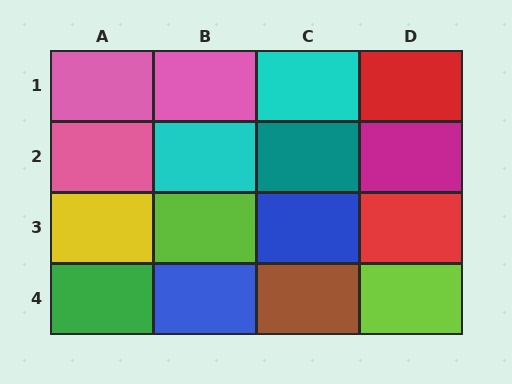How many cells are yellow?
1 cell is yellow.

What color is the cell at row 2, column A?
Pink.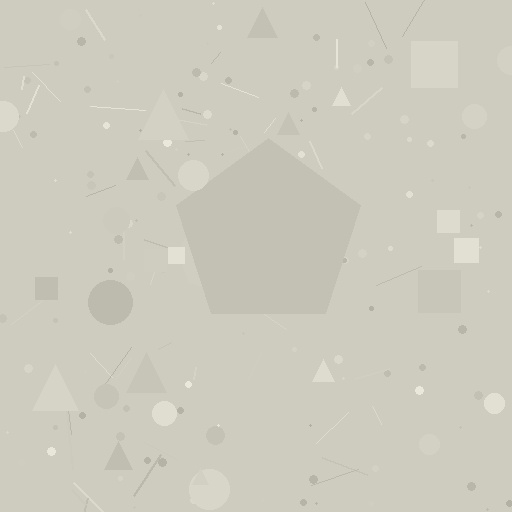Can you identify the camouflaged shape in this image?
The camouflaged shape is a pentagon.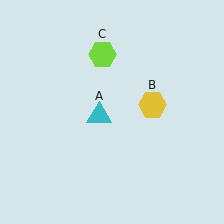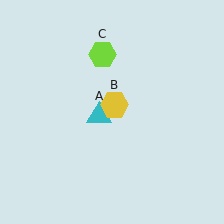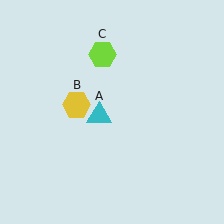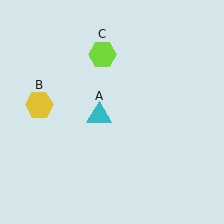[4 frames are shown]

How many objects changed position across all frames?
1 object changed position: yellow hexagon (object B).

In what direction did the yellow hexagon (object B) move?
The yellow hexagon (object B) moved left.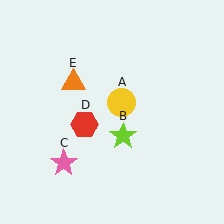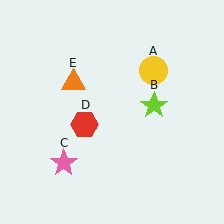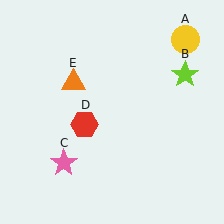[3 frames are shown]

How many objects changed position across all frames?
2 objects changed position: yellow circle (object A), lime star (object B).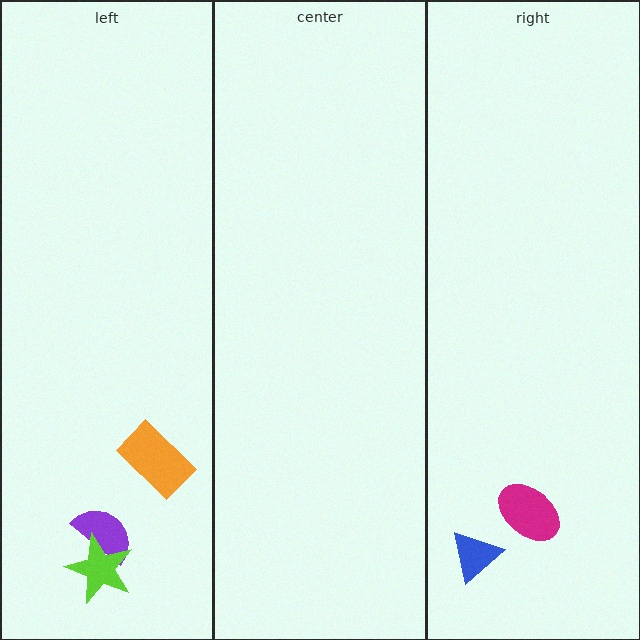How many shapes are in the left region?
3.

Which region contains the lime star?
The left region.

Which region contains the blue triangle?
The right region.